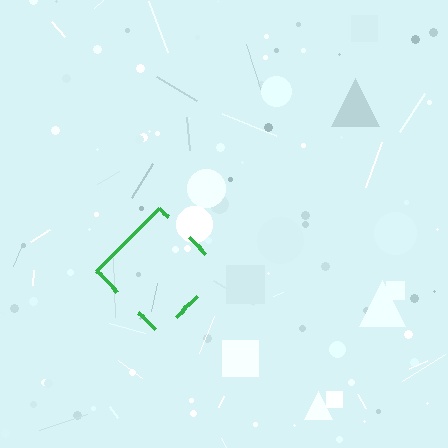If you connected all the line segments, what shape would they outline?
They would outline a diamond.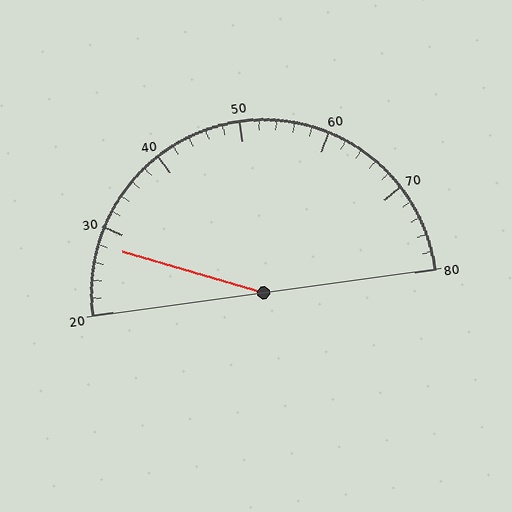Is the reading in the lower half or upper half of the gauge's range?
The reading is in the lower half of the range (20 to 80).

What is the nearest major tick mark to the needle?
The nearest major tick mark is 30.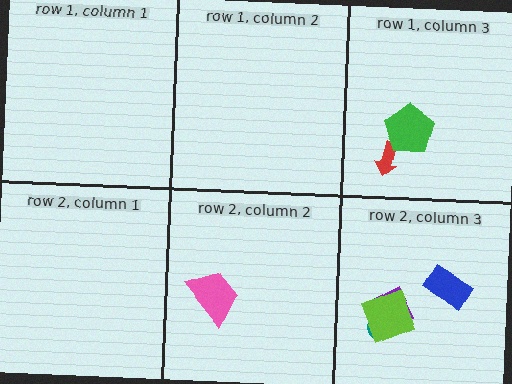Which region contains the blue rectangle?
The row 2, column 3 region.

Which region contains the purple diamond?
The row 2, column 3 region.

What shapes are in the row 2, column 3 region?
The purple diamond, the teal ellipse, the blue rectangle, the lime square.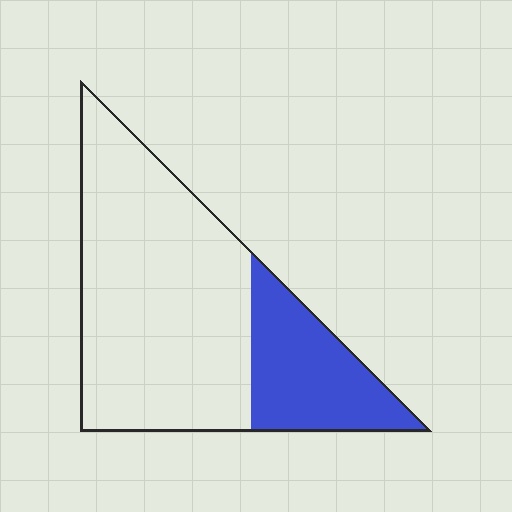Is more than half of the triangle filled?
No.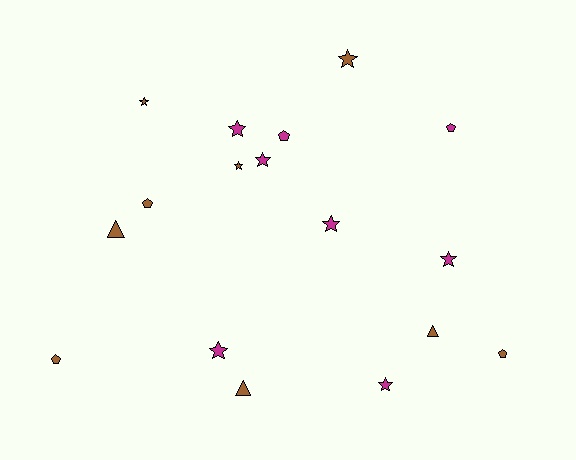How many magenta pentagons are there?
There are 2 magenta pentagons.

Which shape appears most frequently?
Star, with 9 objects.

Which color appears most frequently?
Brown, with 9 objects.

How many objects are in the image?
There are 17 objects.